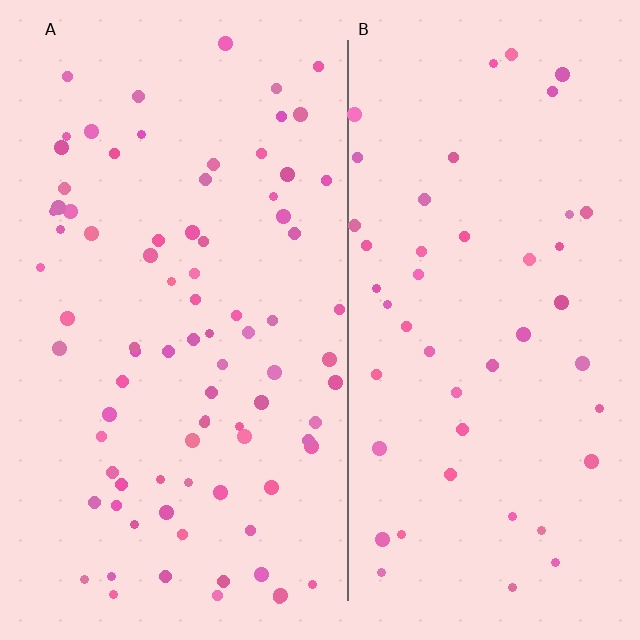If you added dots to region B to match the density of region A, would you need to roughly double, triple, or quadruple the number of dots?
Approximately double.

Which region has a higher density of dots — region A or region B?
A (the left).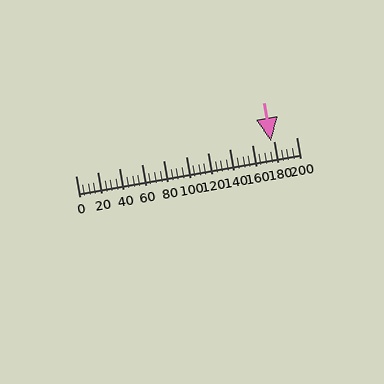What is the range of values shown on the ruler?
The ruler shows values from 0 to 200.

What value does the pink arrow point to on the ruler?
The pink arrow points to approximately 177.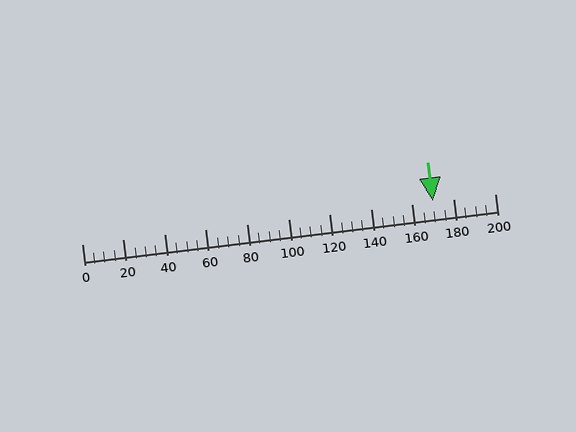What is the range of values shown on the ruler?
The ruler shows values from 0 to 200.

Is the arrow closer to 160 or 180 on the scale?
The arrow is closer to 160.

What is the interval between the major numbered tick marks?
The major tick marks are spaced 20 units apart.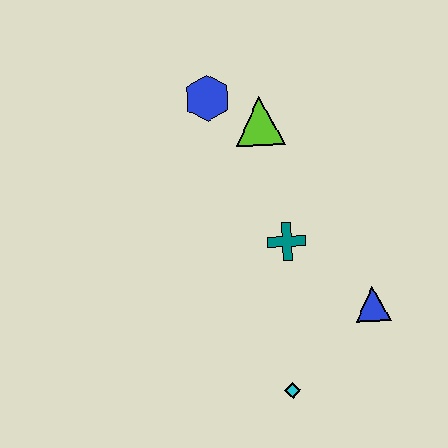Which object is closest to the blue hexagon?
The lime triangle is closest to the blue hexagon.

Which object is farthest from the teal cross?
The blue hexagon is farthest from the teal cross.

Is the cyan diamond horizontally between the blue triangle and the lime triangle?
Yes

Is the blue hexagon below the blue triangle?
No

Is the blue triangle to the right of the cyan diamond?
Yes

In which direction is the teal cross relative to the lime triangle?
The teal cross is below the lime triangle.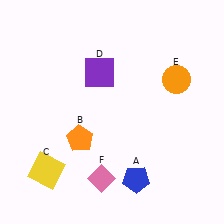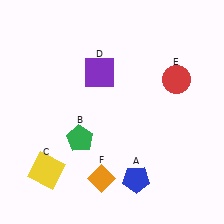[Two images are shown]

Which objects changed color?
B changed from orange to green. E changed from orange to red. F changed from pink to orange.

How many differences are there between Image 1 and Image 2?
There are 3 differences between the two images.